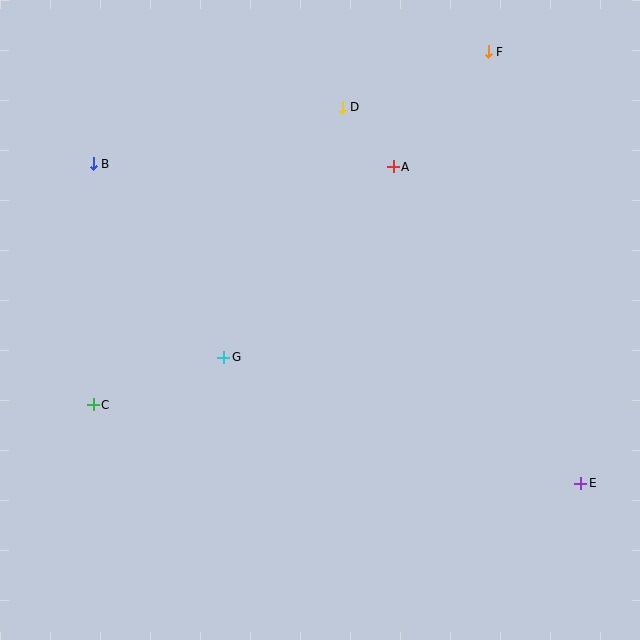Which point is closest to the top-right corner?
Point F is closest to the top-right corner.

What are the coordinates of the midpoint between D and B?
The midpoint between D and B is at (218, 135).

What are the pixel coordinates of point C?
Point C is at (93, 405).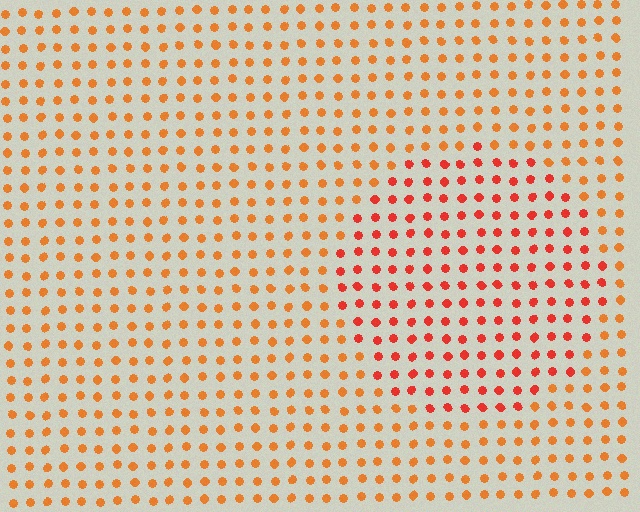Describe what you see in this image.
The image is filled with small orange elements in a uniform arrangement. A circle-shaped region is visible where the elements are tinted to a slightly different hue, forming a subtle color boundary.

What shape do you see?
I see a circle.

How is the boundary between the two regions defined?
The boundary is defined purely by a slight shift in hue (about 25 degrees). Spacing, size, and orientation are identical on both sides.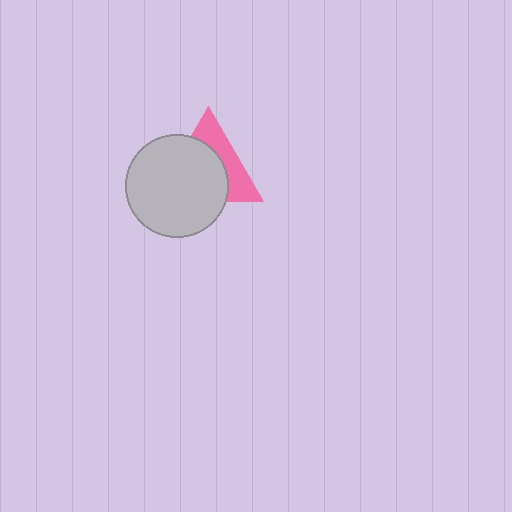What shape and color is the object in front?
The object in front is a light gray circle.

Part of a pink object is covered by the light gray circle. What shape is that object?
It is a triangle.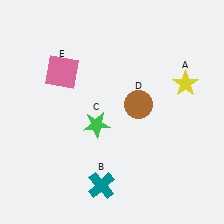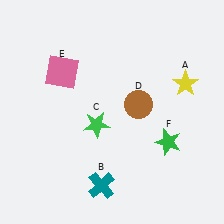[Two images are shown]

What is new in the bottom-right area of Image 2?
A green star (F) was added in the bottom-right area of Image 2.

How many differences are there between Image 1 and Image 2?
There is 1 difference between the two images.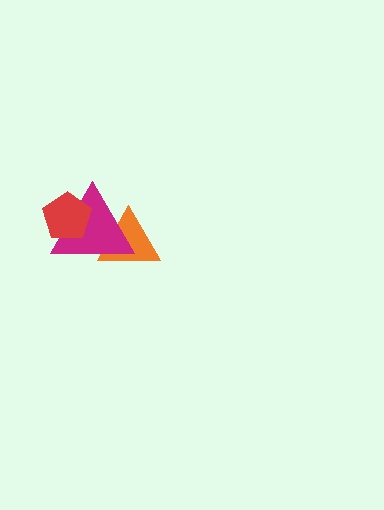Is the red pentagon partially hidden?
No, no other shape covers it.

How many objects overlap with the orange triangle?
1 object overlaps with the orange triangle.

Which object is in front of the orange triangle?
The magenta triangle is in front of the orange triangle.